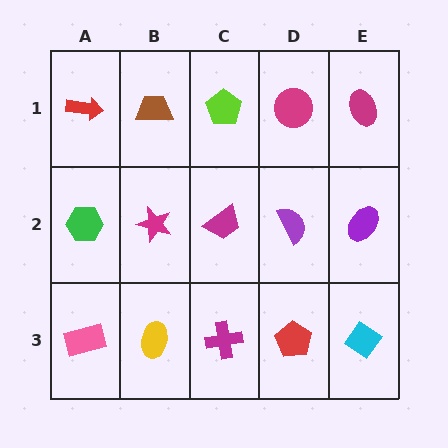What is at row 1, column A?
A red arrow.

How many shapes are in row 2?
5 shapes.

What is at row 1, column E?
A magenta ellipse.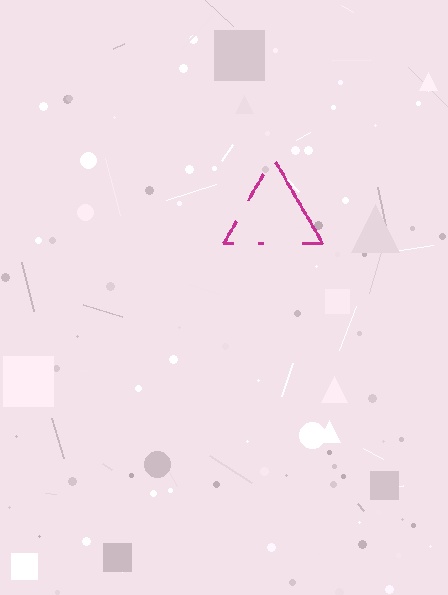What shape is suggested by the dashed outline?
The dashed outline suggests a triangle.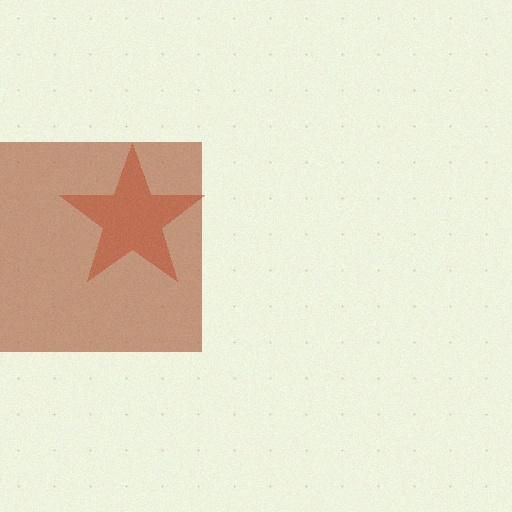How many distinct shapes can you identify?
There are 2 distinct shapes: a red star, a brown square.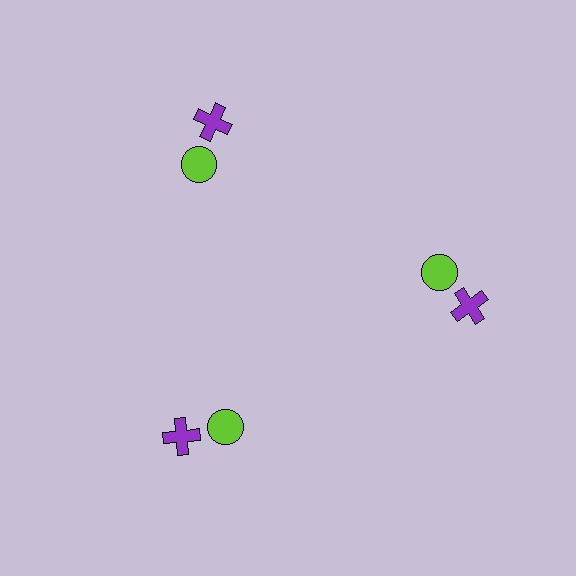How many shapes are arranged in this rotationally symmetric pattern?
There are 6 shapes, arranged in 3 groups of 2.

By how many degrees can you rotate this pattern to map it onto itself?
The pattern maps onto itself every 120 degrees of rotation.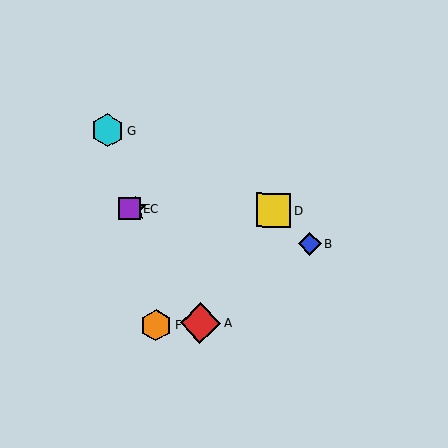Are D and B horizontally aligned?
No, D is at y≈210 and B is at y≈244.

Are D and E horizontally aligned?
Yes, both are at y≈210.